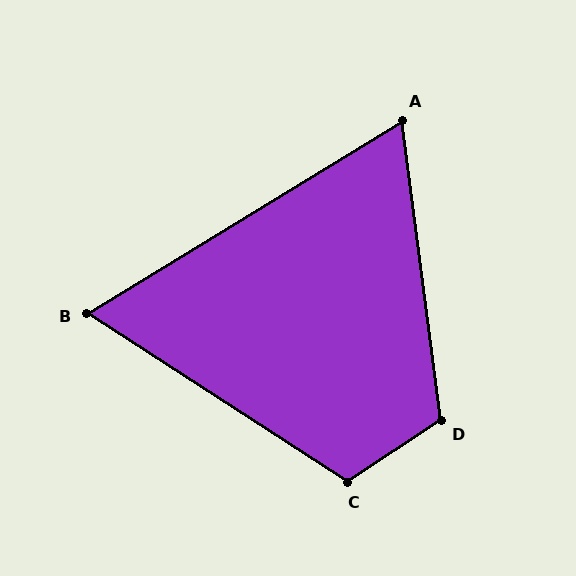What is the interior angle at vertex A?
Approximately 66 degrees (acute).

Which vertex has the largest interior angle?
D, at approximately 116 degrees.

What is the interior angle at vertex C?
Approximately 114 degrees (obtuse).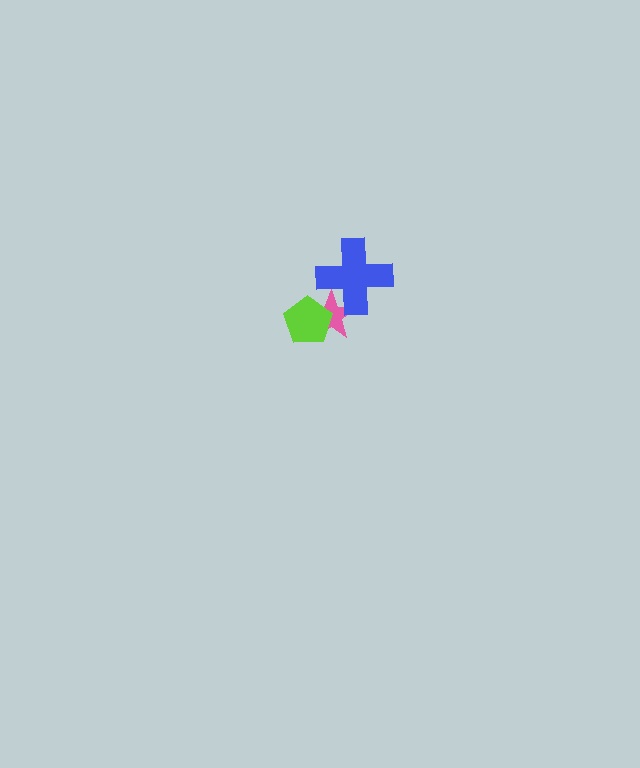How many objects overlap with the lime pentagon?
1 object overlaps with the lime pentagon.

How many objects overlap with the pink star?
2 objects overlap with the pink star.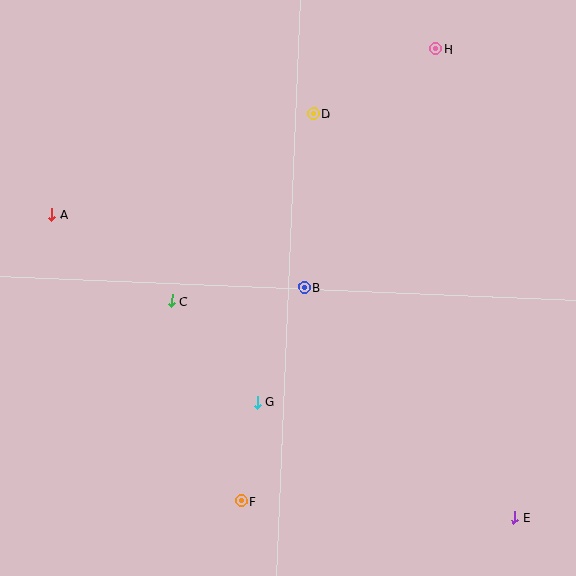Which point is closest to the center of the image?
Point B at (304, 288) is closest to the center.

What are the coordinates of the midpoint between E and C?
The midpoint between E and C is at (343, 409).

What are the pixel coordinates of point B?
Point B is at (304, 288).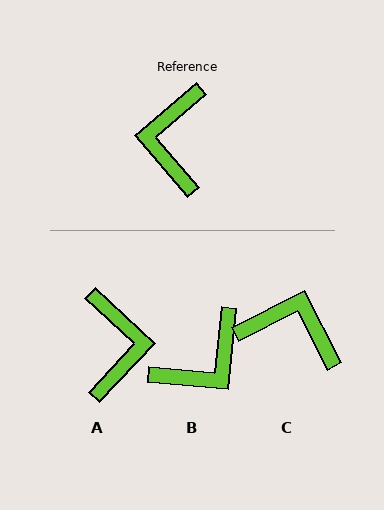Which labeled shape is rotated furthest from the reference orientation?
A, about 173 degrees away.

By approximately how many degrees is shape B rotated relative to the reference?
Approximately 134 degrees counter-clockwise.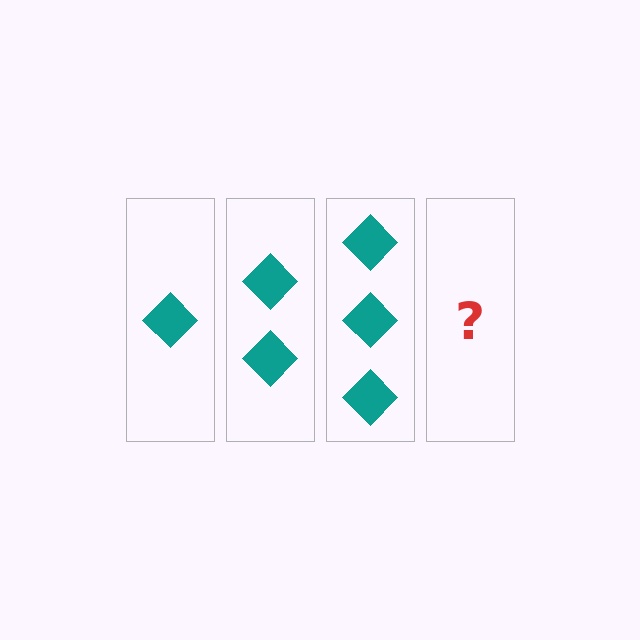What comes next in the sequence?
The next element should be 4 diamonds.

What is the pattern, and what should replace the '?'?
The pattern is that each step adds one more diamond. The '?' should be 4 diamonds.